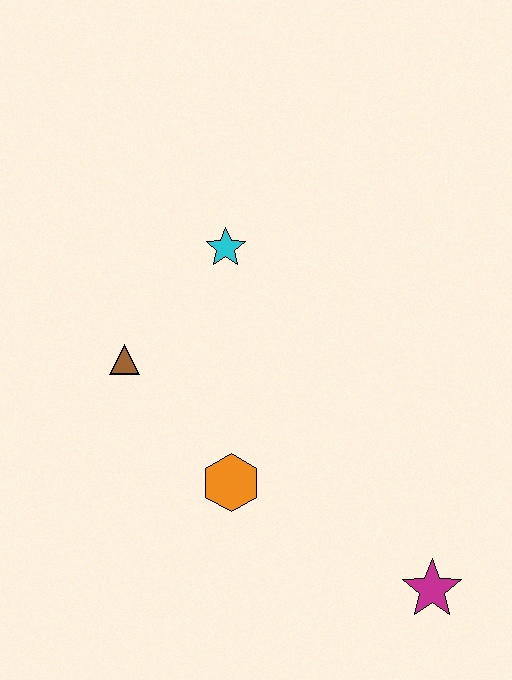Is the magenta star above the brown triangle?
No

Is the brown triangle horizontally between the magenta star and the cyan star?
No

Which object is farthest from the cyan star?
The magenta star is farthest from the cyan star.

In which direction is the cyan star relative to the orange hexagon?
The cyan star is above the orange hexagon.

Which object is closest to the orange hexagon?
The brown triangle is closest to the orange hexagon.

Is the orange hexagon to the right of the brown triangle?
Yes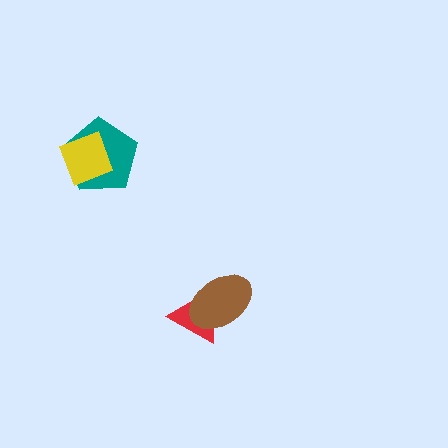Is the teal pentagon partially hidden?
Yes, it is partially covered by another shape.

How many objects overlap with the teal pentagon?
1 object overlaps with the teal pentagon.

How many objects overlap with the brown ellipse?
1 object overlaps with the brown ellipse.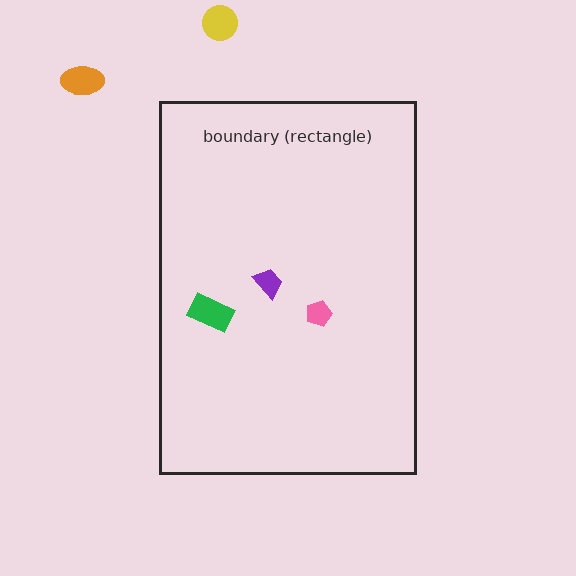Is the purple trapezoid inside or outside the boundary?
Inside.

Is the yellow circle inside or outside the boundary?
Outside.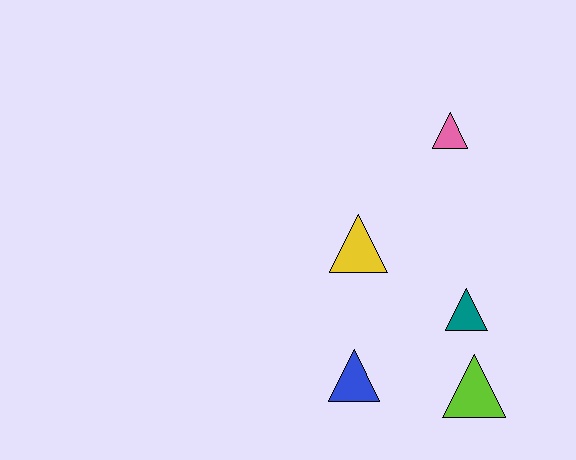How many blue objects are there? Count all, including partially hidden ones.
There is 1 blue object.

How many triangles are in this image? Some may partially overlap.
There are 5 triangles.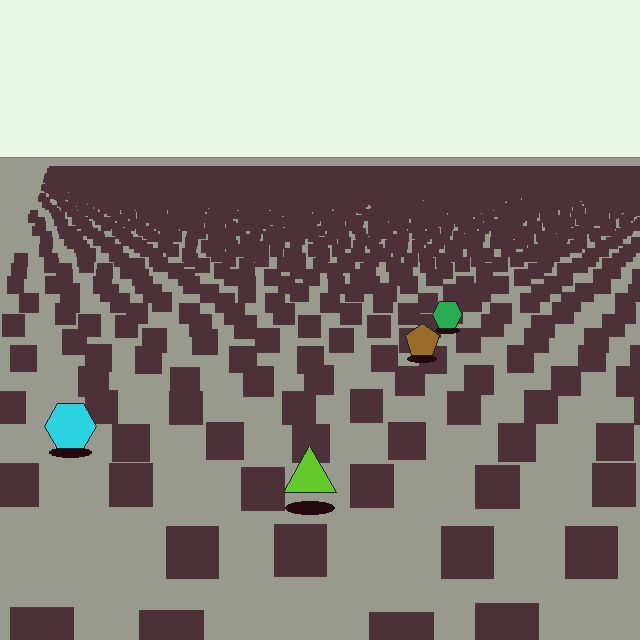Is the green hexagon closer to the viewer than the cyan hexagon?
No. The cyan hexagon is closer — you can tell from the texture gradient: the ground texture is coarser near it.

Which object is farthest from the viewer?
The green hexagon is farthest from the viewer. It appears smaller and the ground texture around it is denser.